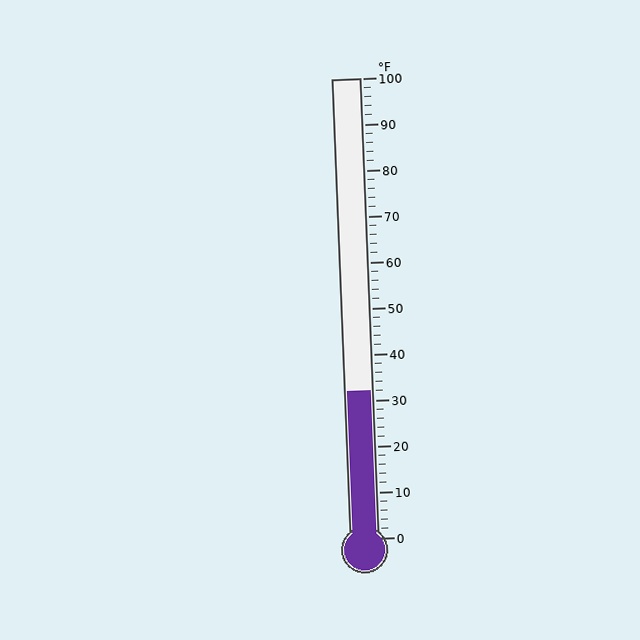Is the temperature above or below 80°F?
The temperature is below 80°F.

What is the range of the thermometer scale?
The thermometer scale ranges from 0°F to 100°F.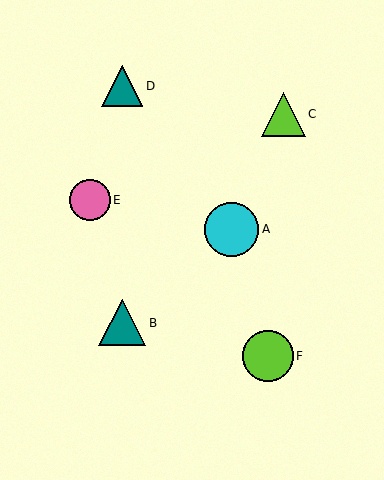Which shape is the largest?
The cyan circle (labeled A) is the largest.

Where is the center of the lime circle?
The center of the lime circle is at (268, 356).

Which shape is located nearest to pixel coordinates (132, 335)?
The teal triangle (labeled B) at (122, 323) is nearest to that location.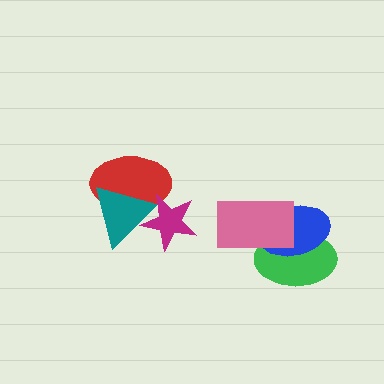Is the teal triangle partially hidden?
Yes, it is partially covered by another shape.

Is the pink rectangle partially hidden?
No, no other shape covers it.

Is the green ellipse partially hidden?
Yes, it is partially covered by another shape.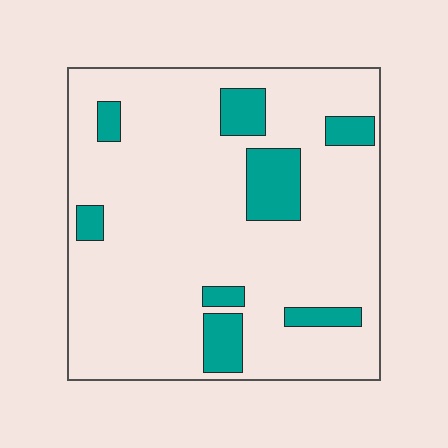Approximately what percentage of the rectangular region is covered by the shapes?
Approximately 15%.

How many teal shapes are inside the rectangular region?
8.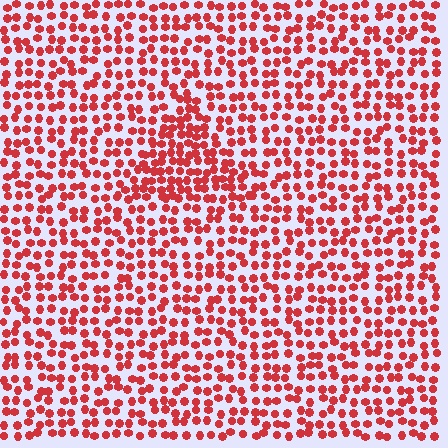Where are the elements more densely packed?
The elements are more densely packed inside the triangle boundary.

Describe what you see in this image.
The image contains small red elements arranged at two different densities. A triangle-shaped region is visible where the elements are more densely packed than the surrounding area.